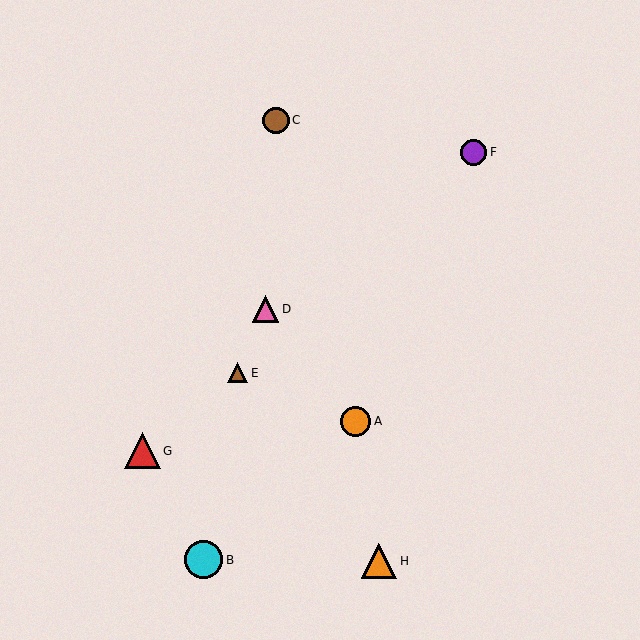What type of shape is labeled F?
Shape F is a purple circle.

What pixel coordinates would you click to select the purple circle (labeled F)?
Click at (474, 152) to select the purple circle F.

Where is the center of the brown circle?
The center of the brown circle is at (276, 120).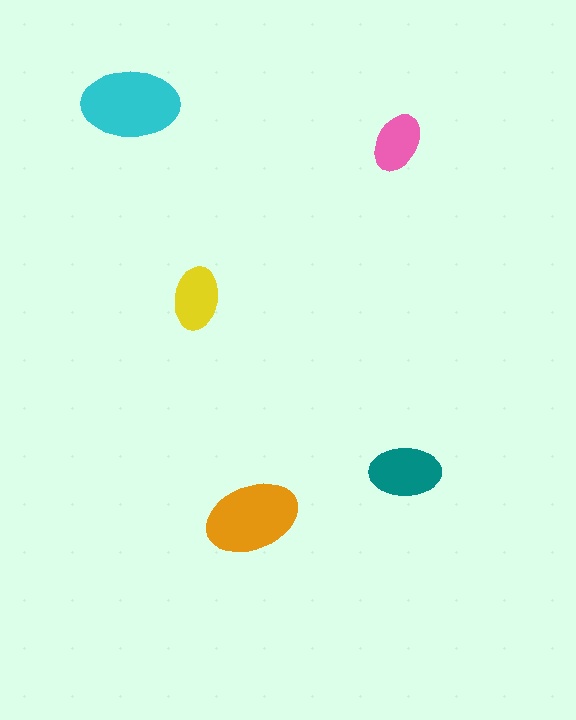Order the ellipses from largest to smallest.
the cyan one, the orange one, the teal one, the yellow one, the pink one.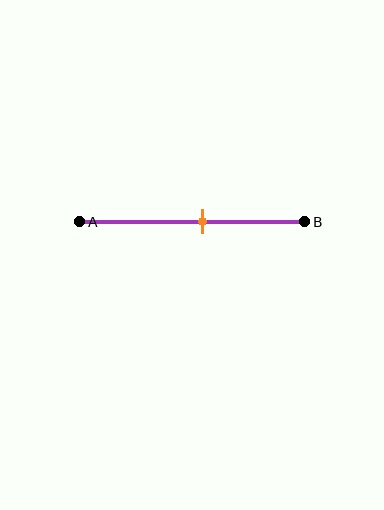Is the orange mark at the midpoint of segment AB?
No, the mark is at about 55% from A, not at the 50% midpoint.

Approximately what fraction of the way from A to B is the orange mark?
The orange mark is approximately 55% of the way from A to B.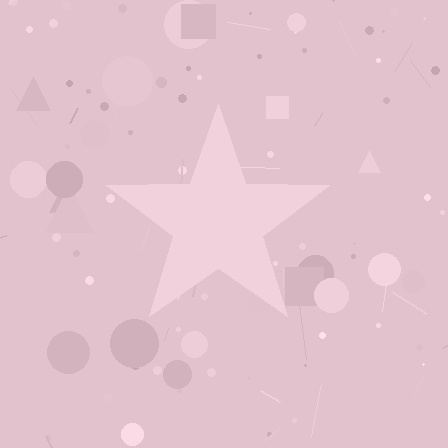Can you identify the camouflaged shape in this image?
The camouflaged shape is a star.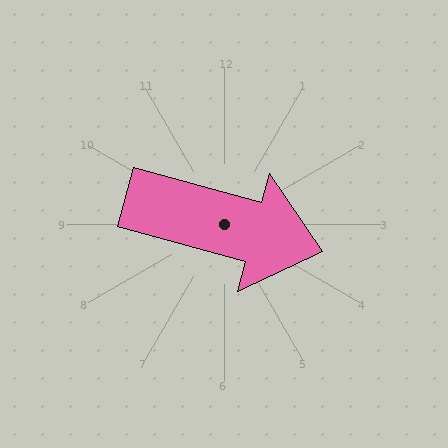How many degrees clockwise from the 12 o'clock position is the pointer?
Approximately 105 degrees.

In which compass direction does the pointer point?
East.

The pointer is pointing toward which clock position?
Roughly 4 o'clock.